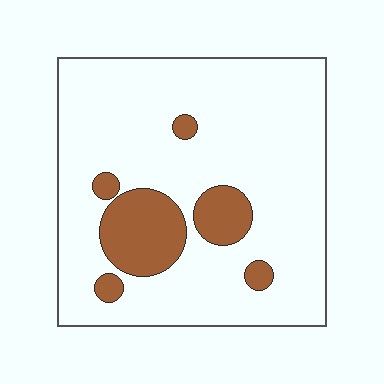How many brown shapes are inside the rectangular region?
6.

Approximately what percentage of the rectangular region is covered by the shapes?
Approximately 15%.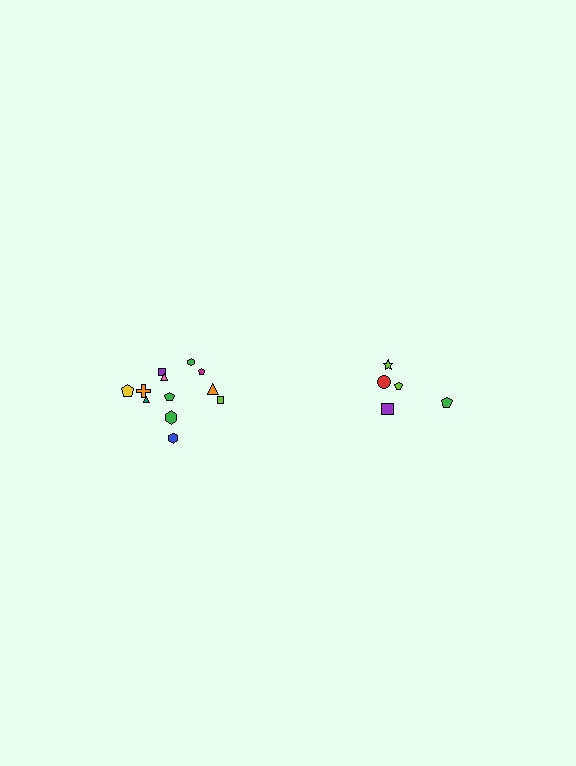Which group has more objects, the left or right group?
The left group.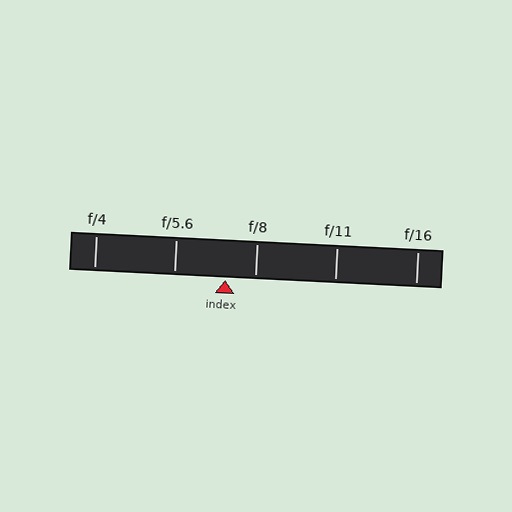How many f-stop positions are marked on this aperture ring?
There are 5 f-stop positions marked.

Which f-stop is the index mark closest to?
The index mark is closest to f/8.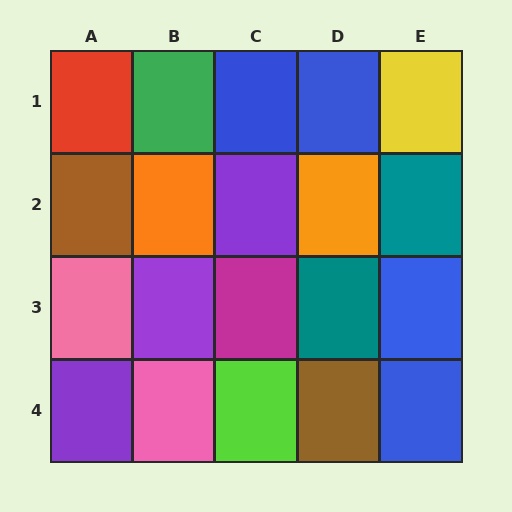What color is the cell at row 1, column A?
Red.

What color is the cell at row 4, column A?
Purple.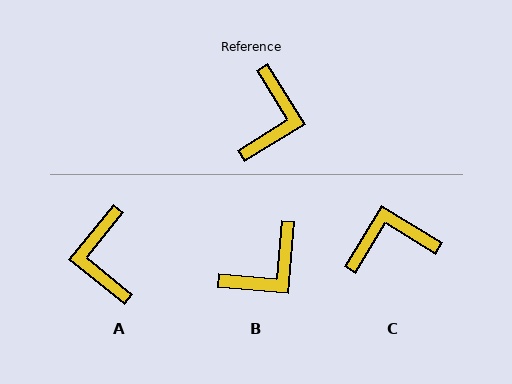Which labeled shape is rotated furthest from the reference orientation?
A, about 160 degrees away.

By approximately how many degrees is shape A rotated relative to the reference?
Approximately 160 degrees clockwise.